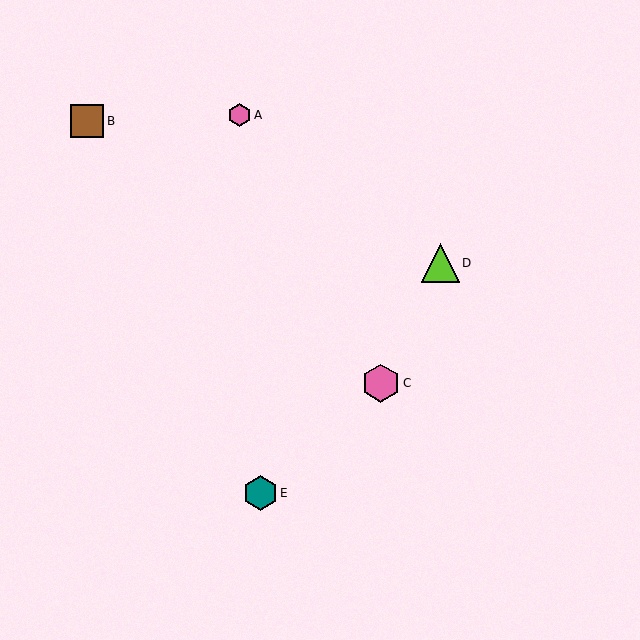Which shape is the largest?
The lime triangle (labeled D) is the largest.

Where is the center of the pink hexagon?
The center of the pink hexagon is at (239, 115).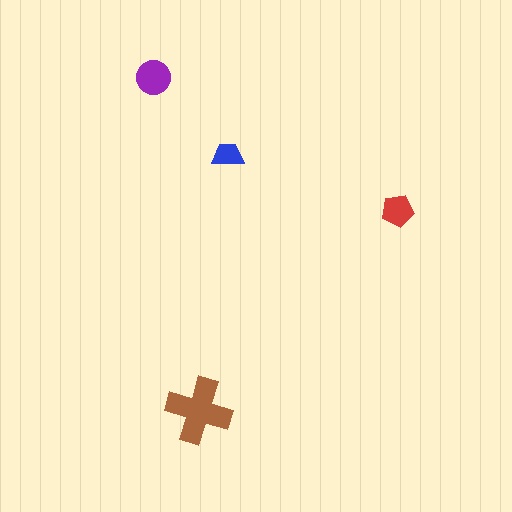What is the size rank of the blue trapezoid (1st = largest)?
4th.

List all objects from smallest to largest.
The blue trapezoid, the red pentagon, the purple circle, the brown cross.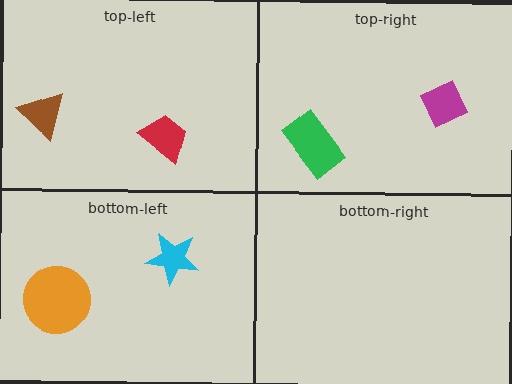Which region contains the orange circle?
The bottom-left region.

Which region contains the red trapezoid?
The top-left region.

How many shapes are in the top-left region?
2.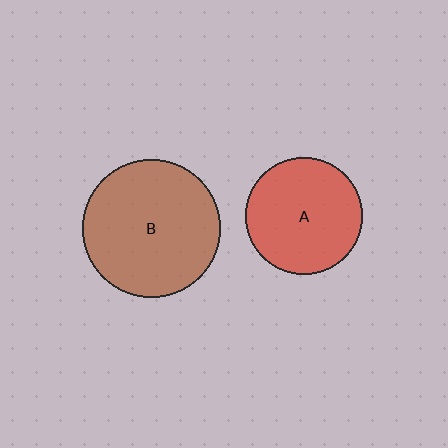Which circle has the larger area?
Circle B (brown).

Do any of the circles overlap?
No, none of the circles overlap.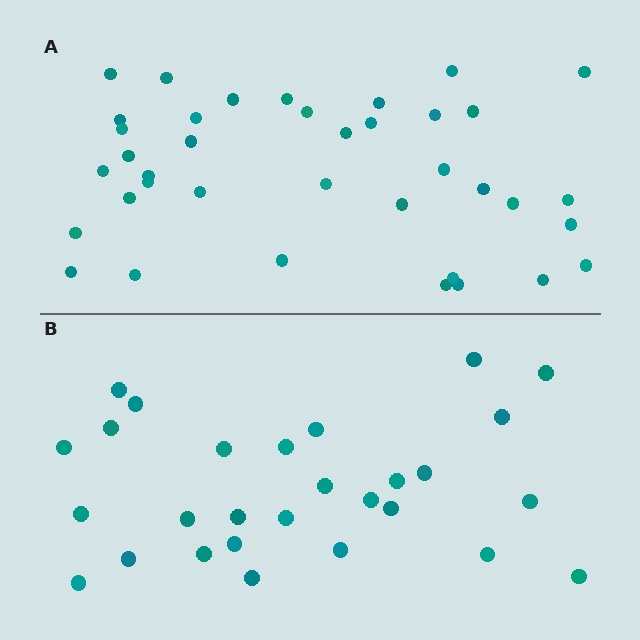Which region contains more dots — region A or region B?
Region A (the top region) has more dots.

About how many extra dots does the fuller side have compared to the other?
Region A has roughly 10 or so more dots than region B.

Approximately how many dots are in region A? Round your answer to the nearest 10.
About 40 dots. (The exact count is 38, which rounds to 40.)